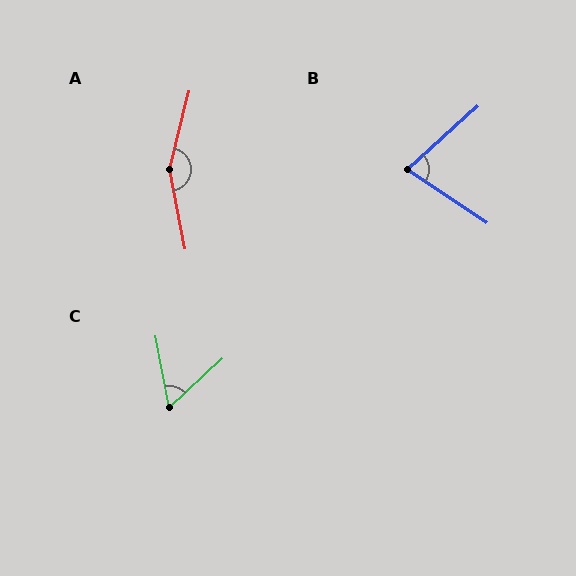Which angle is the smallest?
C, at approximately 58 degrees.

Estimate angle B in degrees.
Approximately 76 degrees.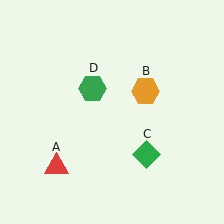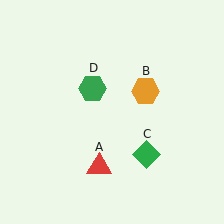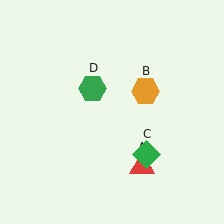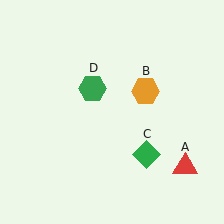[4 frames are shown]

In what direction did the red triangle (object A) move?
The red triangle (object A) moved right.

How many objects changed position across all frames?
1 object changed position: red triangle (object A).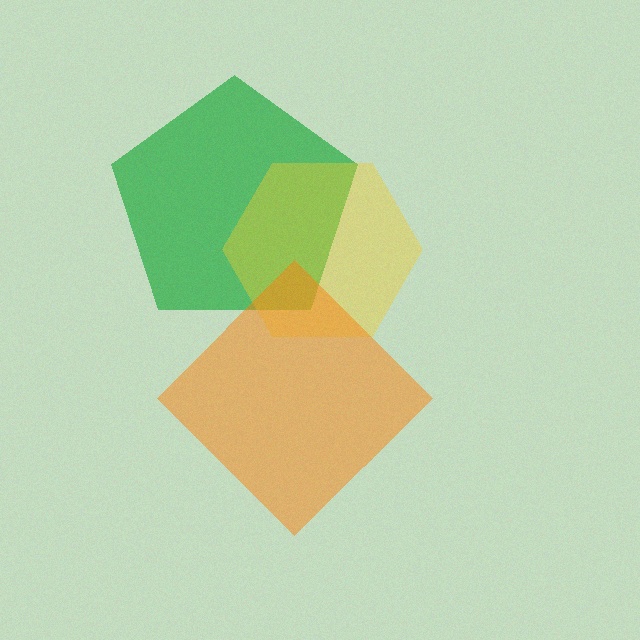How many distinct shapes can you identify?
There are 3 distinct shapes: a green pentagon, a yellow hexagon, an orange diamond.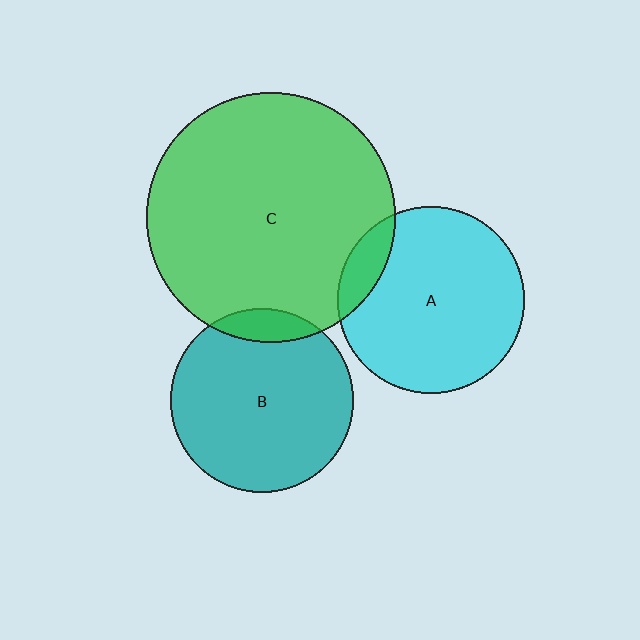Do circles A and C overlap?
Yes.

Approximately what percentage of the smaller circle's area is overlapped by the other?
Approximately 10%.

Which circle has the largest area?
Circle C (green).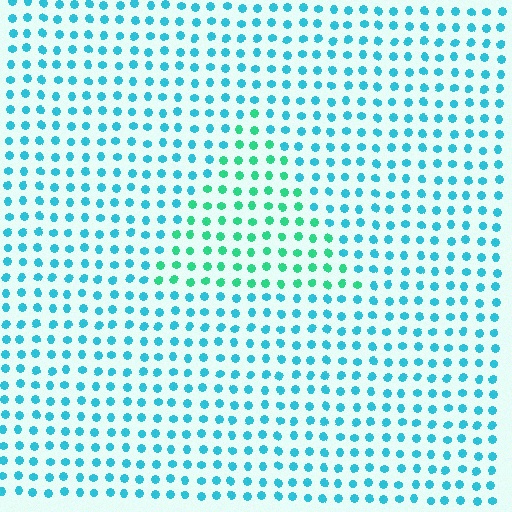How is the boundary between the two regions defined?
The boundary is defined purely by a slight shift in hue (about 36 degrees). Spacing, size, and orientation are identical on both sides.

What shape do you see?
I see a triangle.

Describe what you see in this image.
The image is filled with small cyan elements in a uniform arrangement. A triangle-shaped region is visible where the elements are tinted to a slightly different hue, forming a subtle color boundary.